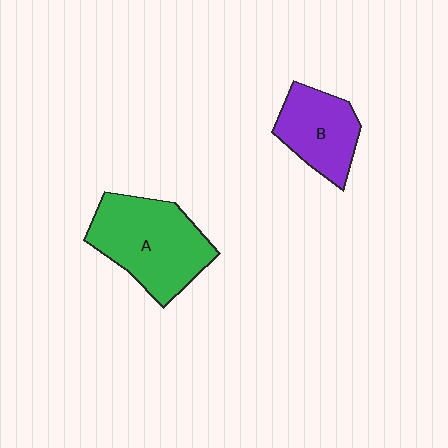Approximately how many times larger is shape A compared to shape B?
Approximately 1.5 times.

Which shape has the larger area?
Shape A (green).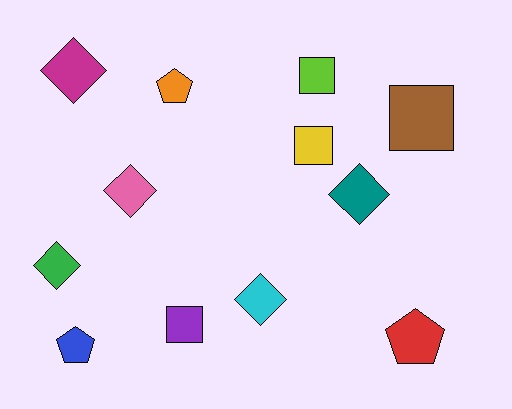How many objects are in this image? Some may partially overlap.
There are 12 objects.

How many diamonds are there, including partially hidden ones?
There are 5 diamonds.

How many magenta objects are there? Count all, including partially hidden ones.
There is 1 magenta object.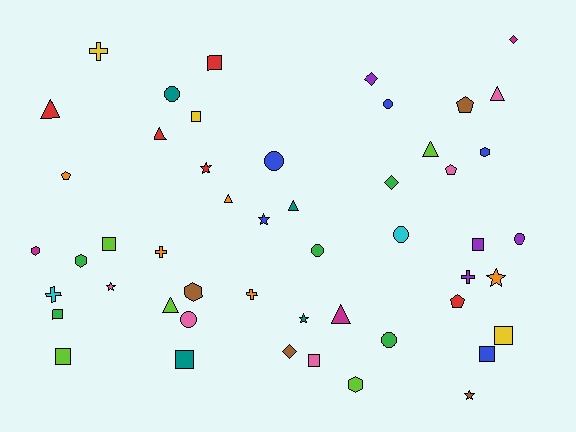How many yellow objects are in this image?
There are 3 yellow objects.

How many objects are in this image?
There are 50 objects.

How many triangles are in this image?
There are 8 triangles.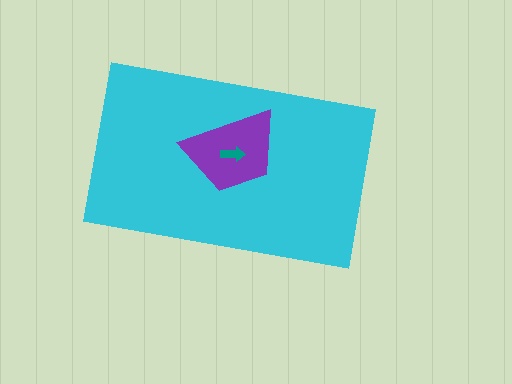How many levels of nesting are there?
3.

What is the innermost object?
The teal arrow.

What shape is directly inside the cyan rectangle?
The purple trapezoid.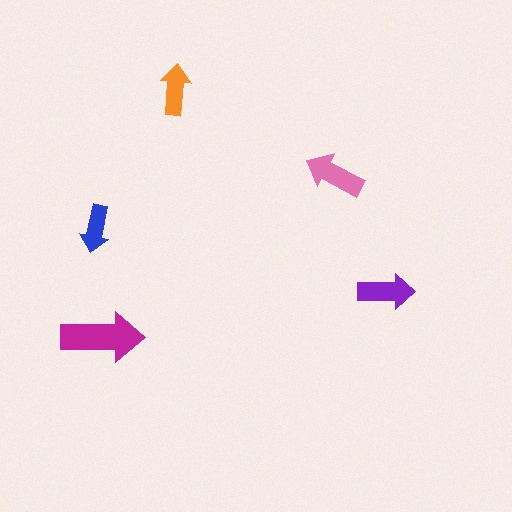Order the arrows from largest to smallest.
the magenta one, the pink one, the purple one, the orange one, the blue one.